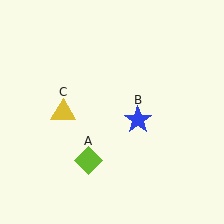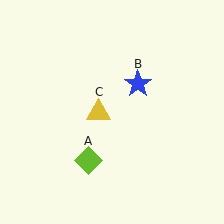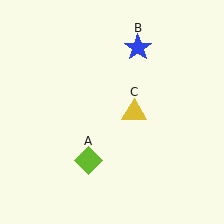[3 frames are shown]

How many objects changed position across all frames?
2 objects changed position: blue star (object B), yellow triangle (object C).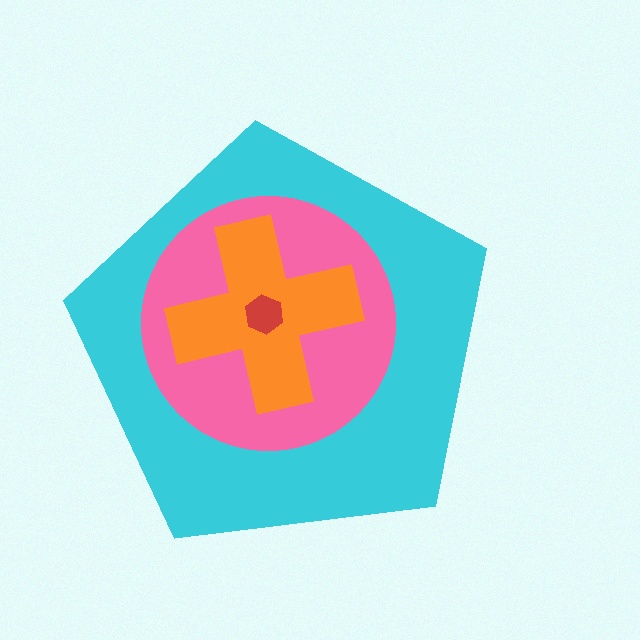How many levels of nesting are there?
4.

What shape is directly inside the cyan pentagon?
The pink circle.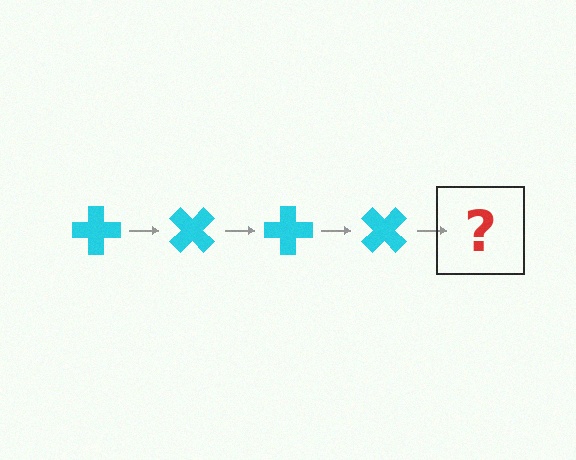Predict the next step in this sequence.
The next step is a cyan cross rotated 180 degrees.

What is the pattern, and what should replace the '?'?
The pattern is that the cross rotates 45 degrees each step. The '?' should be a cyan cross rotated 180 degrees.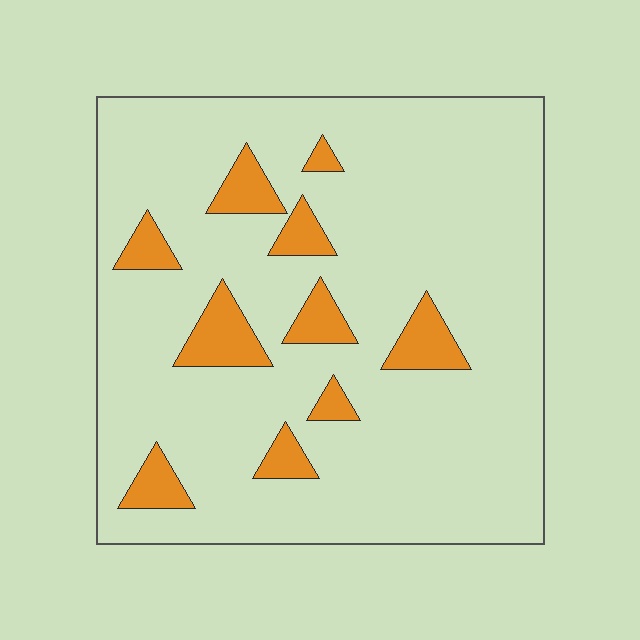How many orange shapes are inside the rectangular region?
10.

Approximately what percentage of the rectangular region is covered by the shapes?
Approximately 15%.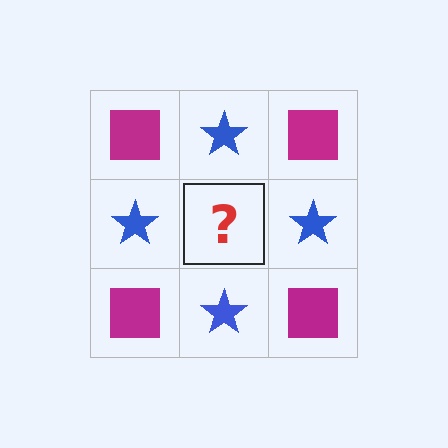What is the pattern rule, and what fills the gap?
The rule is that it alternates magenta square and blue star in a checkerboard pattern. The gap should be filled with a magenta square.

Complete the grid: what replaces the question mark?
The question mark should be replaced with a magenta square.